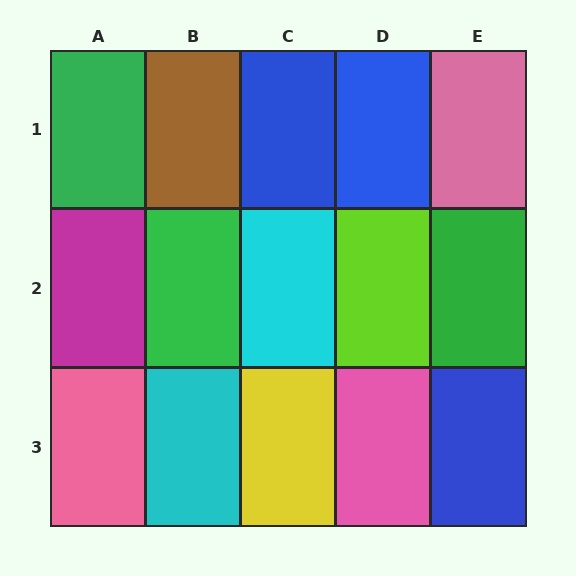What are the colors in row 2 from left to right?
Magenta, green, cyan, lime, green.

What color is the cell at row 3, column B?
Cyan.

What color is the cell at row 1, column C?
Blue.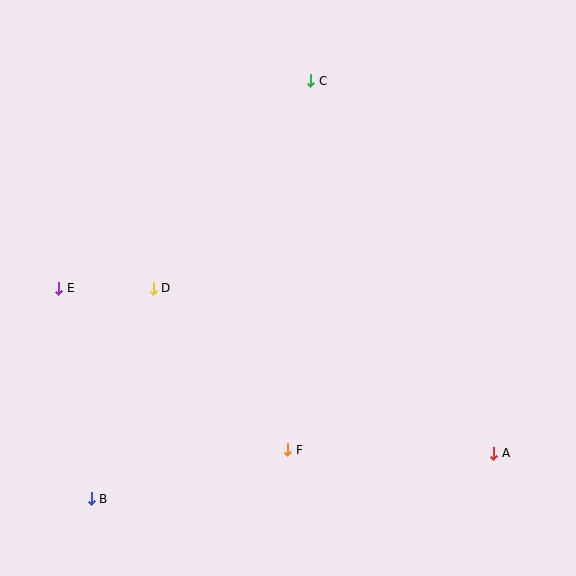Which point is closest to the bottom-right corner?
Point A is closest to the bottom-right corner.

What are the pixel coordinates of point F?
Point F is at (288, 450).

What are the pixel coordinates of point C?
Point C is at (311, 81).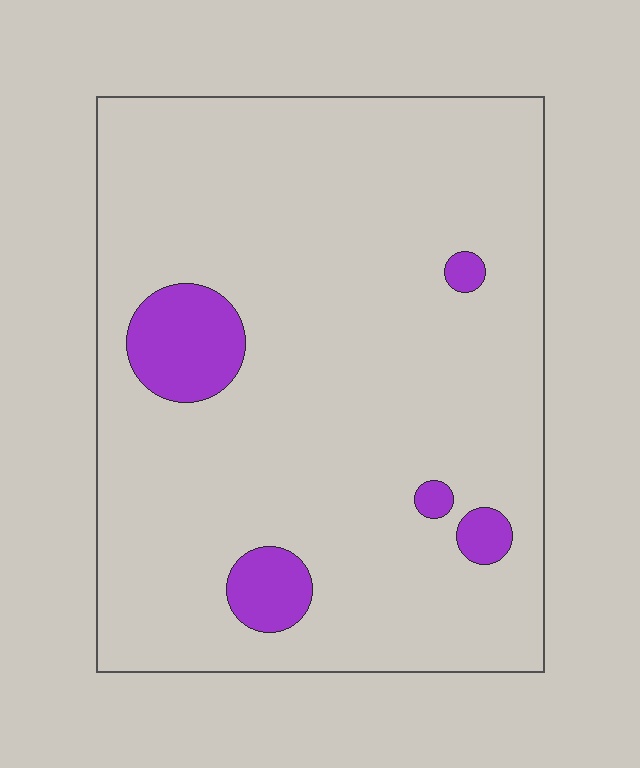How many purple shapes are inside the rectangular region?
5.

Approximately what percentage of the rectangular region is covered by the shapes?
Approximately 10%.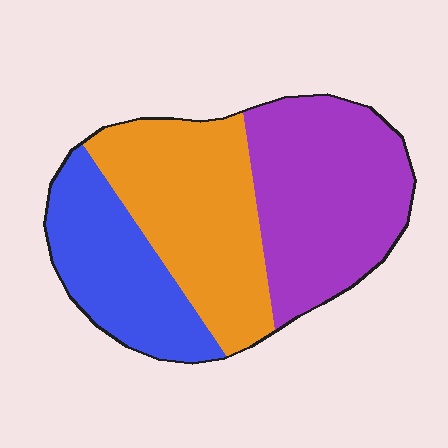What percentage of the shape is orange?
Orange takes up between a third and a half of the shape.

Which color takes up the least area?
Blue, at roughly 25%.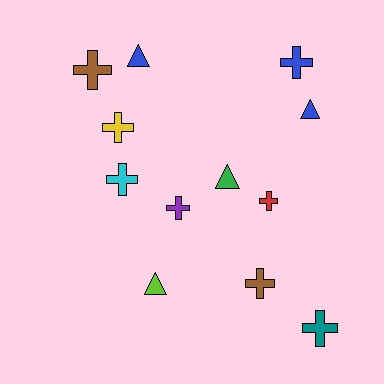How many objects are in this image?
There are 12 objects.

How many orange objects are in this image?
There are no orange objects.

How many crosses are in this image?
There are 8 crosses.